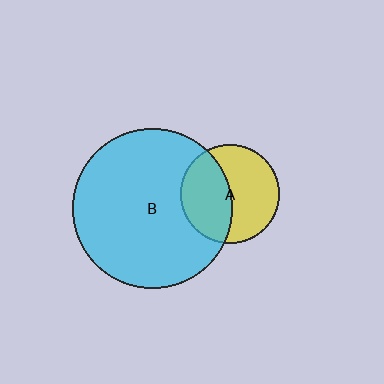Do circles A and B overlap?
Yes.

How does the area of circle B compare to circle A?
Approximately 2.6 times.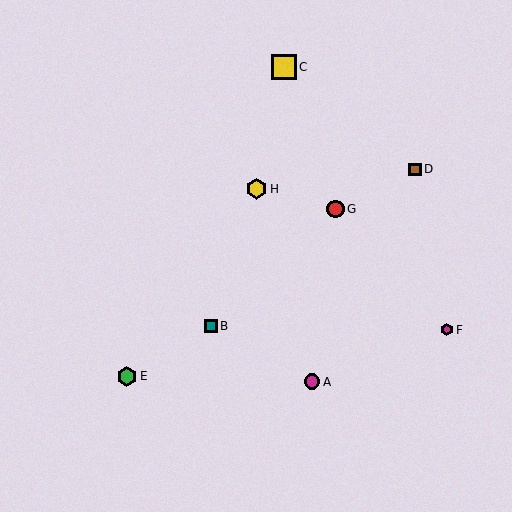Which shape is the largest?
The yellow square (labeled C) is the largest.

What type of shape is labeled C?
Shape C is a yellow square.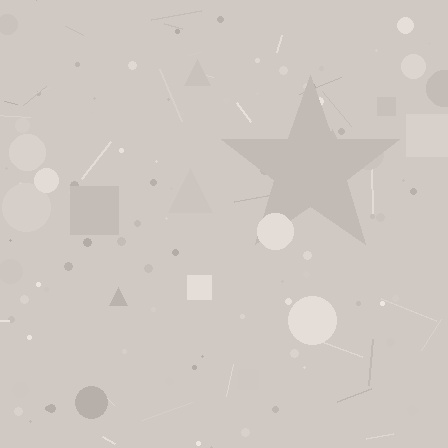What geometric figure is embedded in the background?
A star is embedded in the background.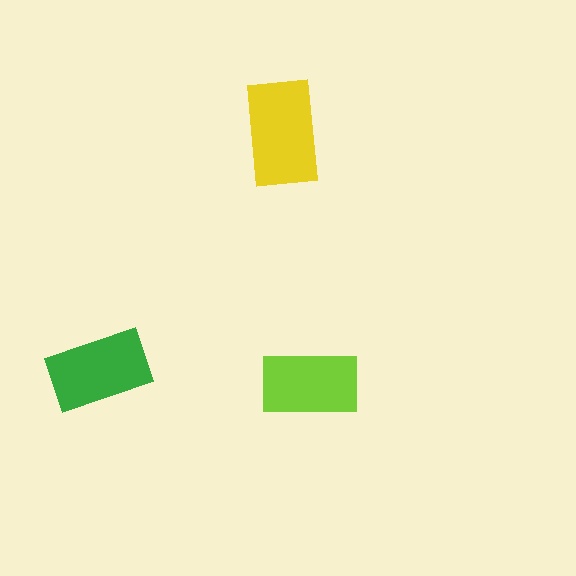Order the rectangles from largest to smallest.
the yellow one, the green one, the lime one.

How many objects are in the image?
There are 3 objects in the image.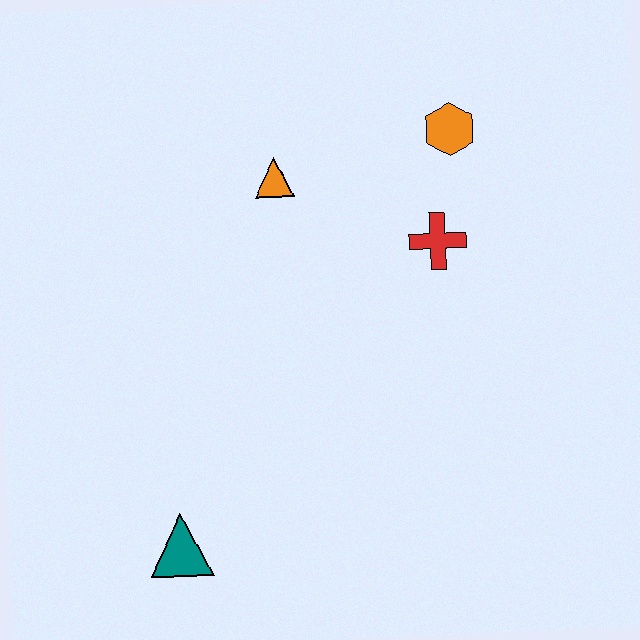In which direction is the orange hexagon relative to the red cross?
The orange hexagon is above the red cross.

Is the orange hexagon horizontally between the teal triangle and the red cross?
No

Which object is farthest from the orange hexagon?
The teal triangle is farthest from the orange hexagon.